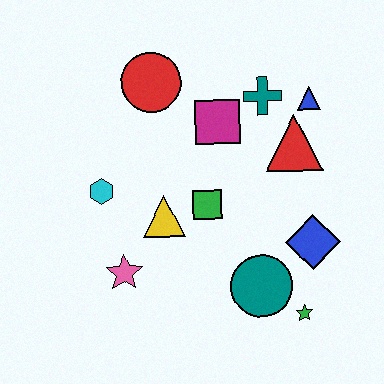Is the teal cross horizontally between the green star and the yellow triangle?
Yes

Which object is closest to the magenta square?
The teal cross is closest to the magenta square.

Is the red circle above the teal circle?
Yes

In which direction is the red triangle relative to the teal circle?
The red triangle is above the teal circle.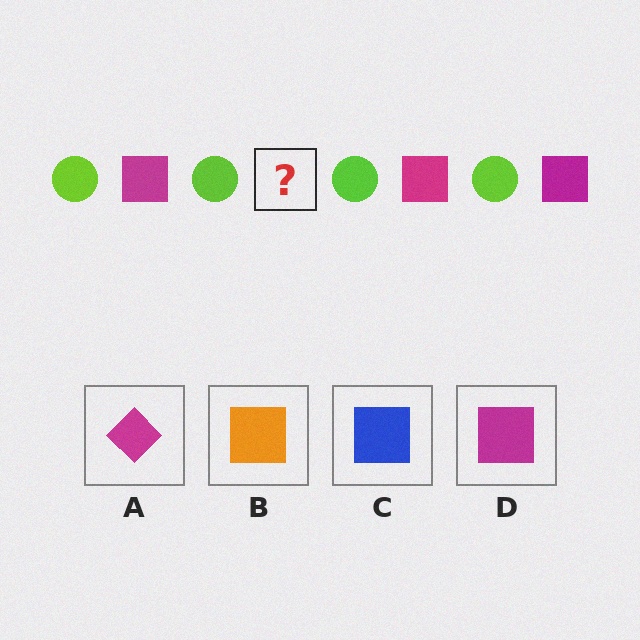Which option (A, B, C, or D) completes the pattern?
D.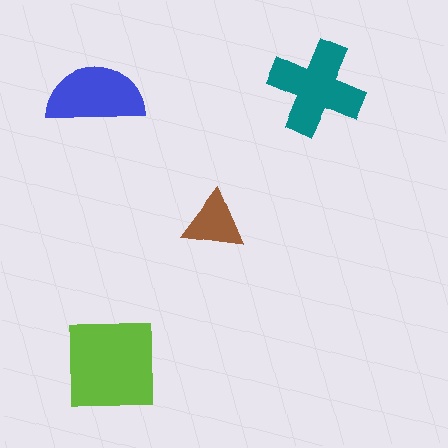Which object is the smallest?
The brown triangle.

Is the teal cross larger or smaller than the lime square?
Smaller.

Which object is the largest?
The lime square.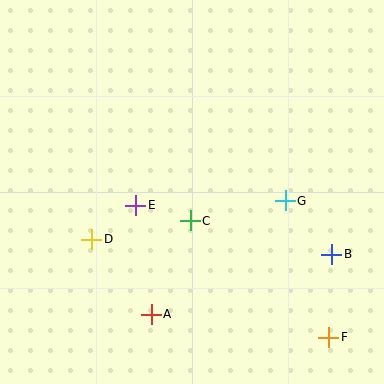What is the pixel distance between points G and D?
The distance between G and D is 197 pixels.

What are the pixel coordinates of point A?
Point A is at (151, 314).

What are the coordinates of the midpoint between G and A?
The midpoint between G and A is at (218, 258).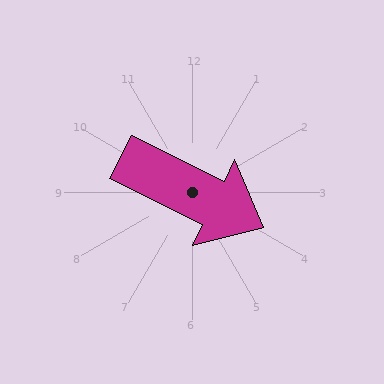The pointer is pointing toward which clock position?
Roughly 4 o'clock.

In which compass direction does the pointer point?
Southeast.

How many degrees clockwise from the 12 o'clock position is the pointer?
Approximately 116 degrees.